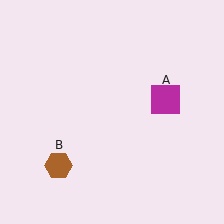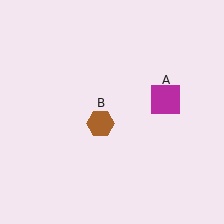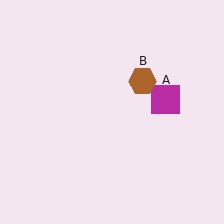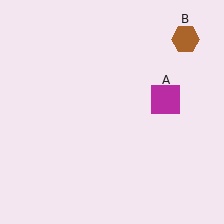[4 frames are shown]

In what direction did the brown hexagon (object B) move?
The brown hexagon (object B) moved up and to the right.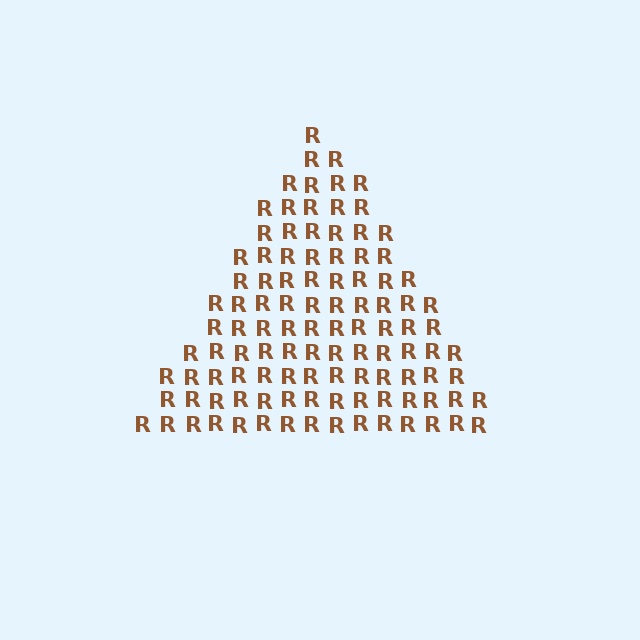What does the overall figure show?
The overall figure shows a triangle.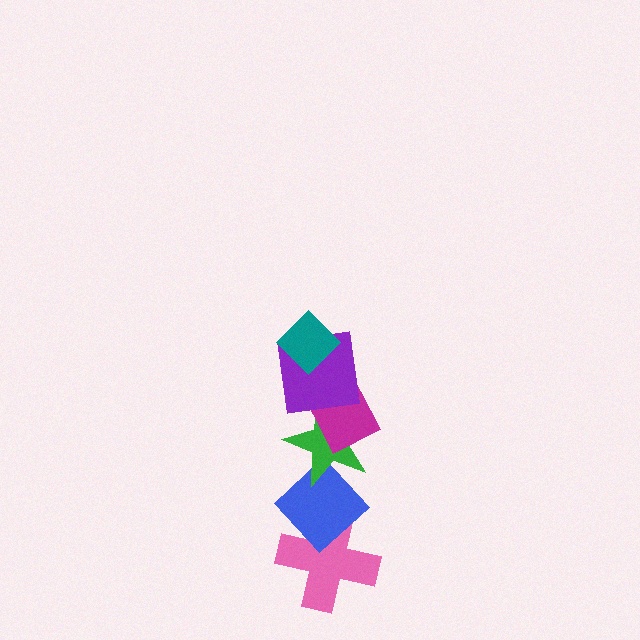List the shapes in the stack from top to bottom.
From top to bottom: the teal diamond, the purple square, the magenta rectangle, the green star, the blue diamond, the pink cross.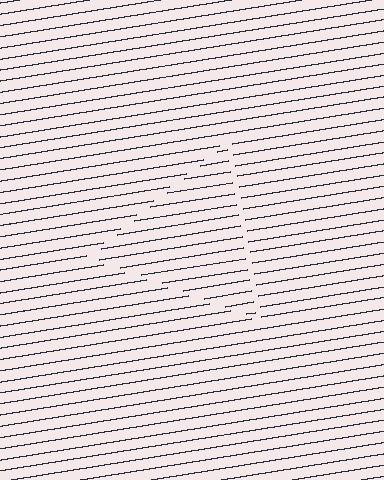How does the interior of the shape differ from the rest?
The interior of the shape contains the same grating, shifted by half a period — the contour is defined by the phase discontinuity where line-ends from the inner and outer gratings abut.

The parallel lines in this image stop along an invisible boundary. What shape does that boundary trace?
An illusory triangle. The interior of the shape contains the same grating, shifted by half a period — the contour is defined by the phase discontinuity where line-ends from the inner and outer gratings abut.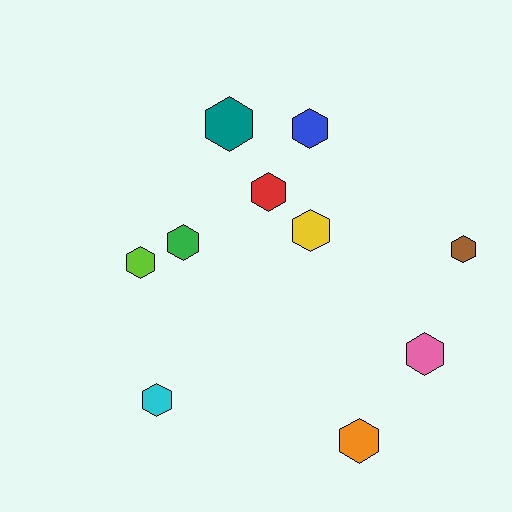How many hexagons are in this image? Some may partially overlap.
There are 10 hexagons.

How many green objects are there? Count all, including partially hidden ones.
There is 1 green object.